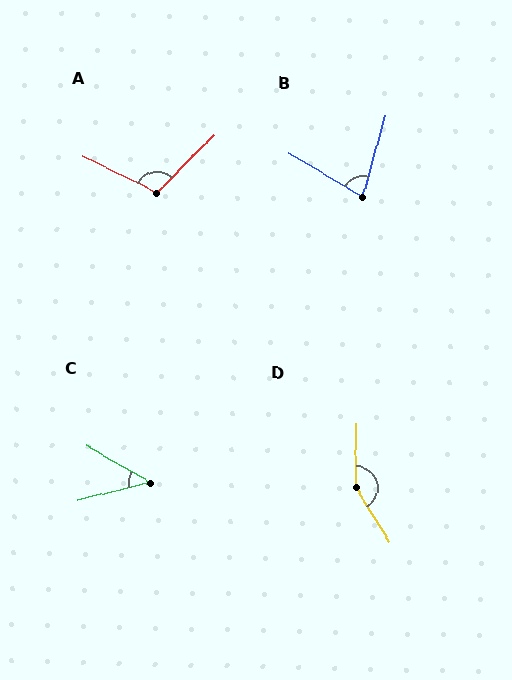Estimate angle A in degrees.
Approximately 109 degrees.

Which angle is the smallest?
C, at approximately 44 degrees.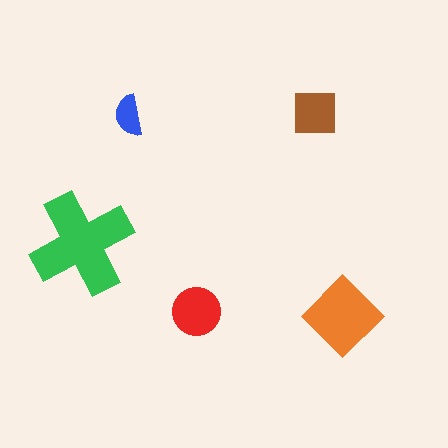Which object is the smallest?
The blue semicircle.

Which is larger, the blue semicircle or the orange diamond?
The orange diamond.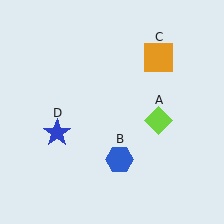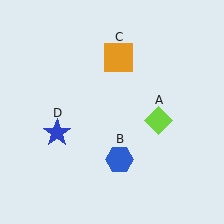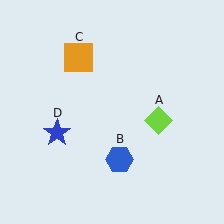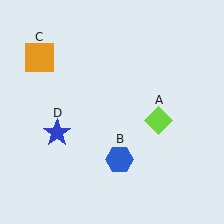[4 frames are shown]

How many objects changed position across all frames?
1 object changed position: orange square (object C).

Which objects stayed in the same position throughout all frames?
Lime diamond (object A) and blue hexagon (object B) and blue star (object D) remained stationary.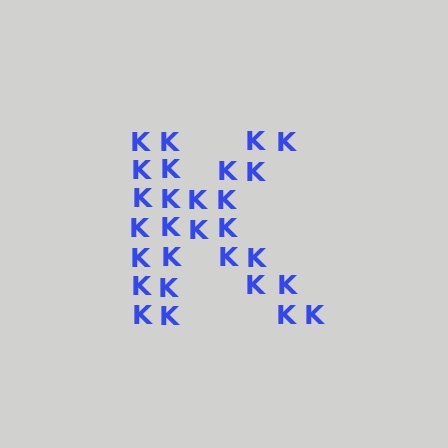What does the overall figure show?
The overall figure shows the letter K.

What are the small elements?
The small elements are letter K's.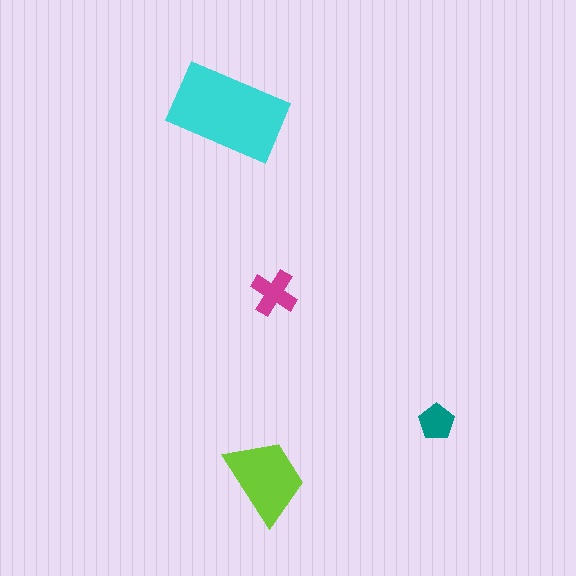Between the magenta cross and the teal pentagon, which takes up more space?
The magenta cross.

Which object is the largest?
The cyan rectangle.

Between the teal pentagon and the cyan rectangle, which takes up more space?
The cyan rectangle.